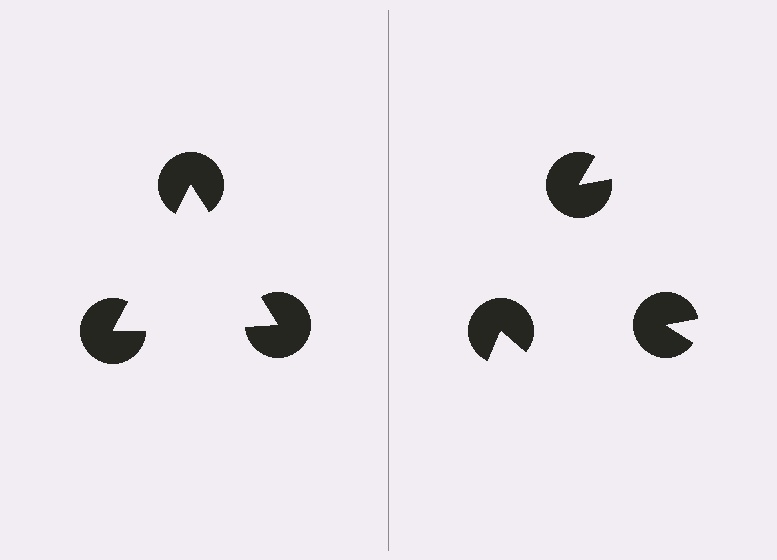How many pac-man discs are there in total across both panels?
6 — 3 on each side.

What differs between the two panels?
The pac-man discs are positioned identically on both sides; only the wedge orientations differ. On the left they align to a triangle; on the right they are misaligned.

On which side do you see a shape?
An illusory triangle appears on the left side. On the right side the wedge cuts are rotated, so no coherent shape forms.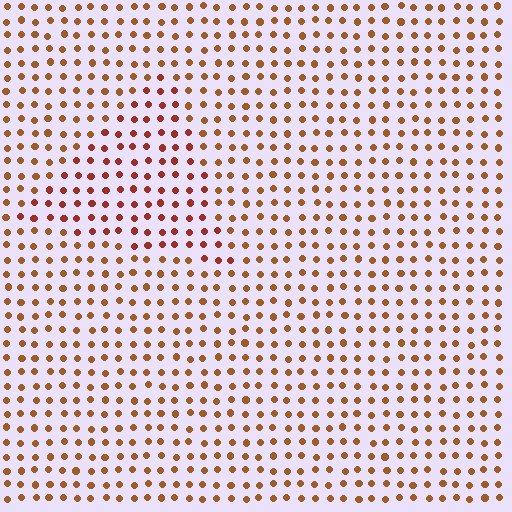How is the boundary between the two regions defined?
The boundary is defined purely by a slight shift in hue (about 23 degrees). Spacing, size, and orientation are identical on both sides.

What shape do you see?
I see a triangle.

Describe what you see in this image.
The image is filled with small brown elements in a uniform arrangement. A triangle-shaped region is visible where the elements are tinted to a slightly different hue, forming a subtle color boundary.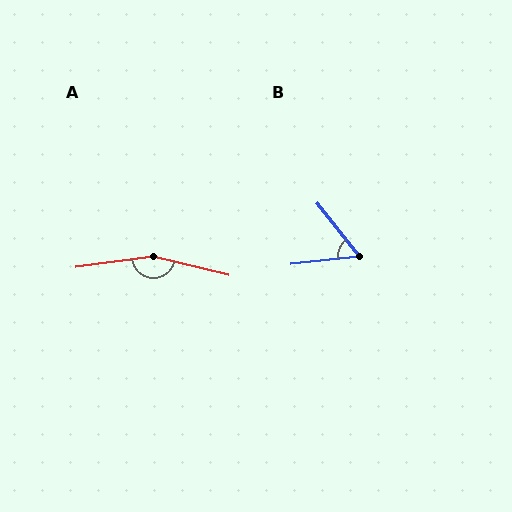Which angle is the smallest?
B, at approximately 58 degrees.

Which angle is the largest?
A, at approximately 158 degrees.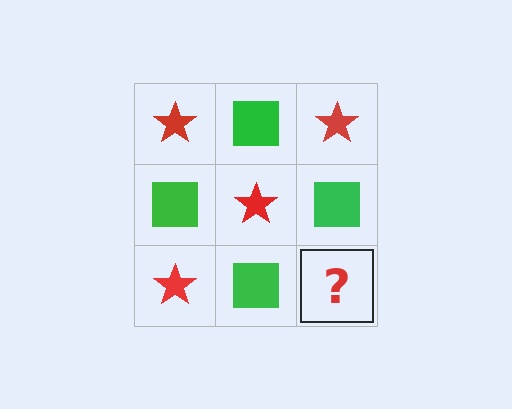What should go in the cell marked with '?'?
The missing cell should contain a red star.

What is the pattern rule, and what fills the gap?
The rule is that it alternates red star and green square in a checkerboard pattern. The gap should be filled with a red star.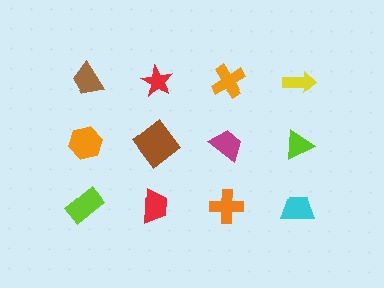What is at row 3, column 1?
A lime rectangle.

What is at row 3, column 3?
An orange cross.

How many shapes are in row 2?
4 shapes.